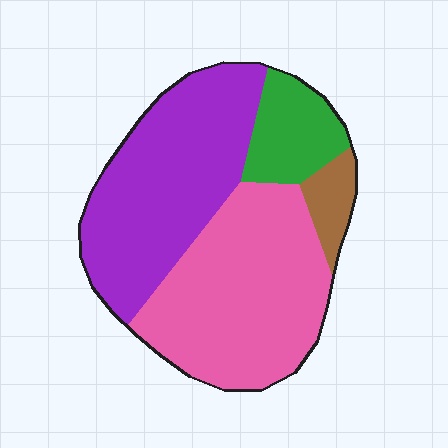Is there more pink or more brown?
Pink.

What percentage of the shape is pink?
Pink covers around 40% of the shape.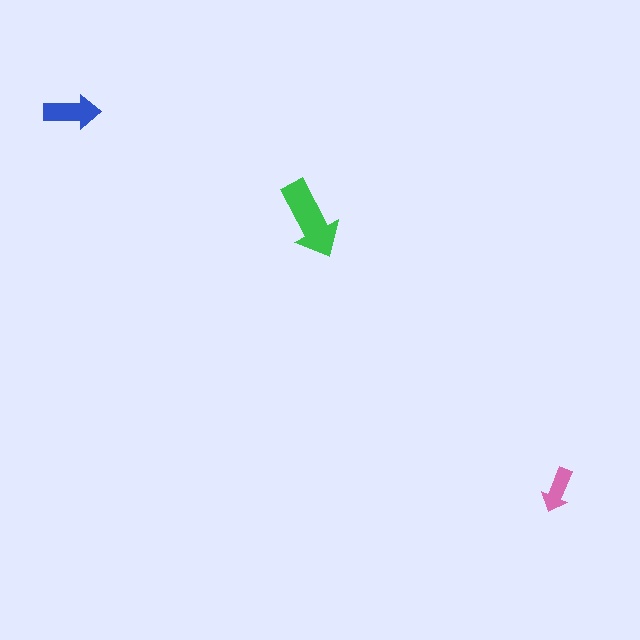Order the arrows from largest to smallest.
the green one, the blue one, the pink one.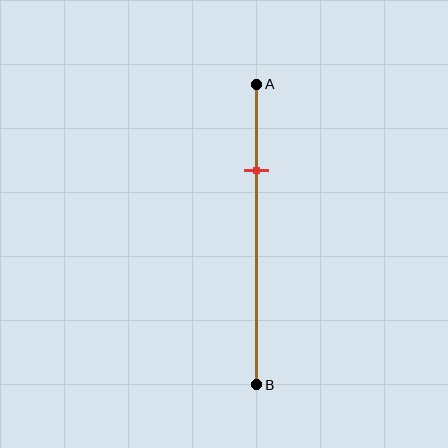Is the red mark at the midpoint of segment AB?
No, the mark is at about 30% from A, not at the 50% midpoint.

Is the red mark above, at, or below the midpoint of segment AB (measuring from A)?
The red mark is above the midpoint of segment AB.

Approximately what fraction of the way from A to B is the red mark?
The red mark is approximately 30% of the way from A to B.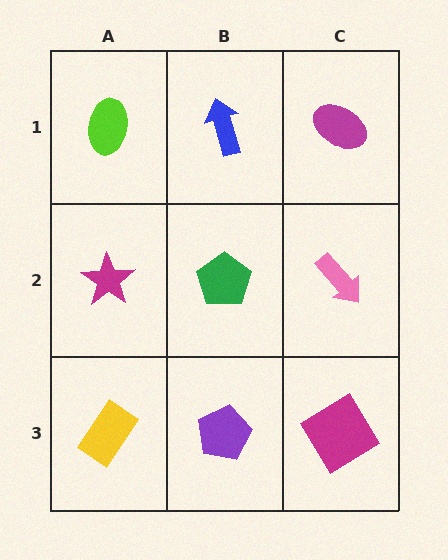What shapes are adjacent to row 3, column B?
A green pentagon (row 2, column B), a yellow rectangle (row 3, column A), a magenta diamond (row 3, column C).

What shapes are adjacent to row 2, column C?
A magenta ellipse (row 1, column C), a magenta diamond (row 3, column C), a green pentagon (row 2, column B).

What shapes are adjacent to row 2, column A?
A lime ellipse (row 1, column A), a yellow rectangle (row 3, column A), a green pentagon (row 2, column B).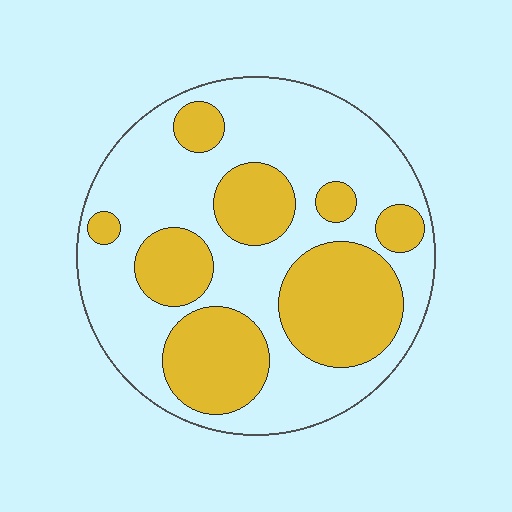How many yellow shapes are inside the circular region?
8.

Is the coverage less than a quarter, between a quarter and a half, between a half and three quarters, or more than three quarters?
Between a quarter and a half.